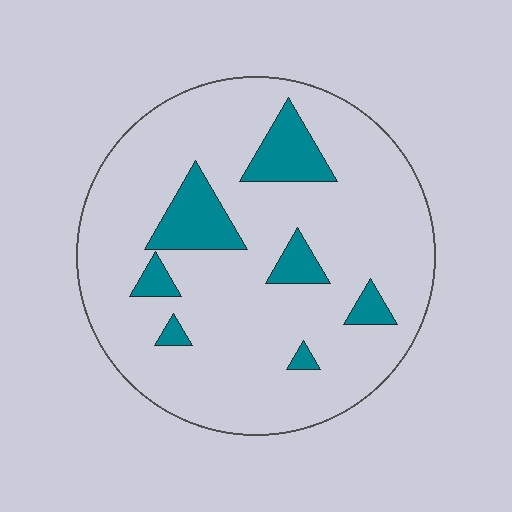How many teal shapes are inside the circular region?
7.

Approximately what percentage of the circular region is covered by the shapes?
Approximately 15%.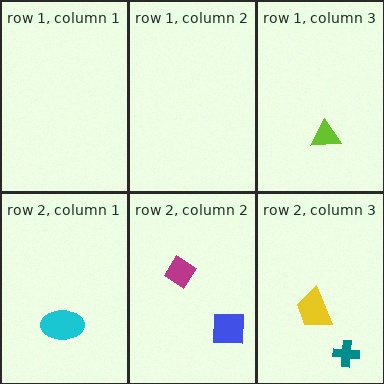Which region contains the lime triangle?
The row 1, column 3 region.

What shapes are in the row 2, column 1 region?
The cyan ellipse.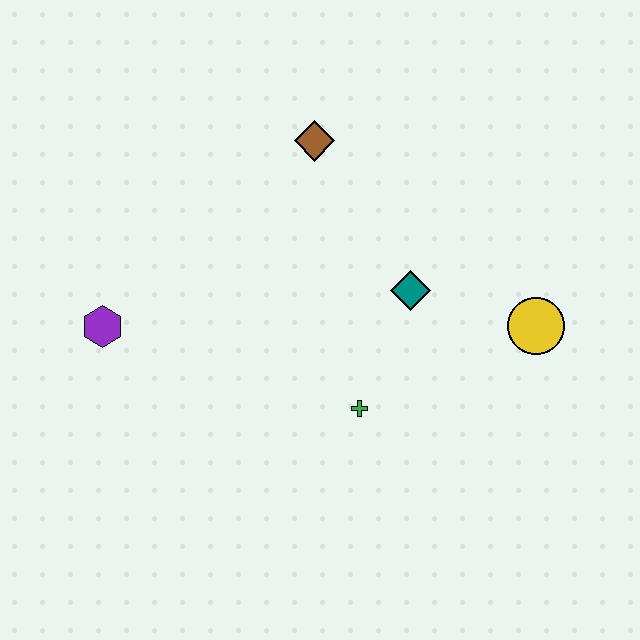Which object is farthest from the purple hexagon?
The yellow circle is farthest from the purple hexagon.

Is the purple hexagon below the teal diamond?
Yes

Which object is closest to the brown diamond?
The teal diamond is closest to the brown diamond.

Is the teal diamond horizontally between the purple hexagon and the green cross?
No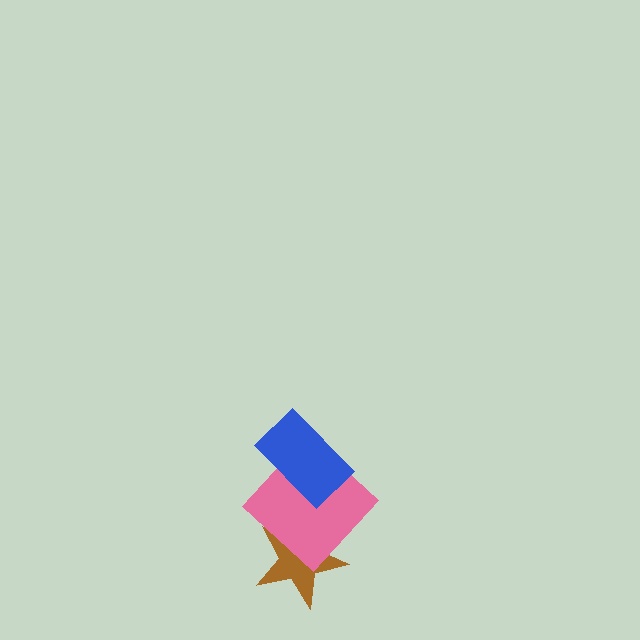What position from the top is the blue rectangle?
The blue rectangle is 1st from the top.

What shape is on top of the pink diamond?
The blue rectangle is on top of the pink diamond.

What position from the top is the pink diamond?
The pink diamond is 2nd from the top.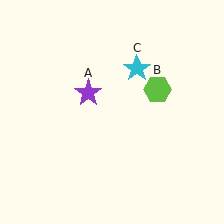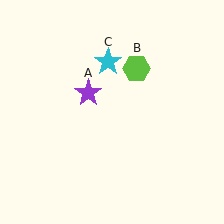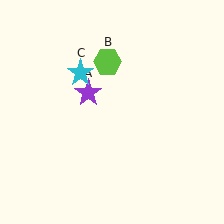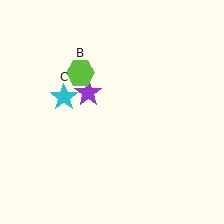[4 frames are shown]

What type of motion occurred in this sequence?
The lime hexagon (object B), cyan star (object C) rotated counterclockwise around the center of the scene.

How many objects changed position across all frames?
2 objects changed position: lime hexagon (object B), cyan star (object C).